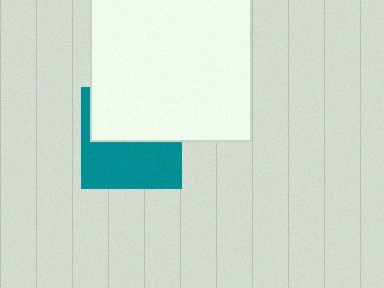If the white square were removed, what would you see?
You would see the complete teal square.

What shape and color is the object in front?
The object in front is a white square.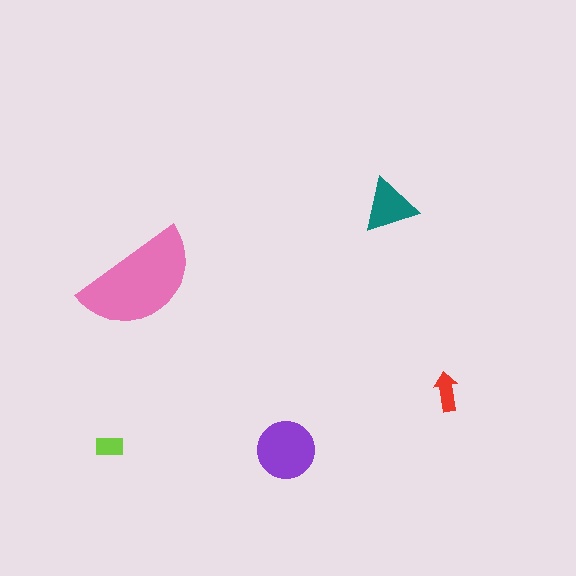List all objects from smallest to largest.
The lime rectangle, the red arrow, the teal triangle, the purple circle, the pink semicircle.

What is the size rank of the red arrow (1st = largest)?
4th.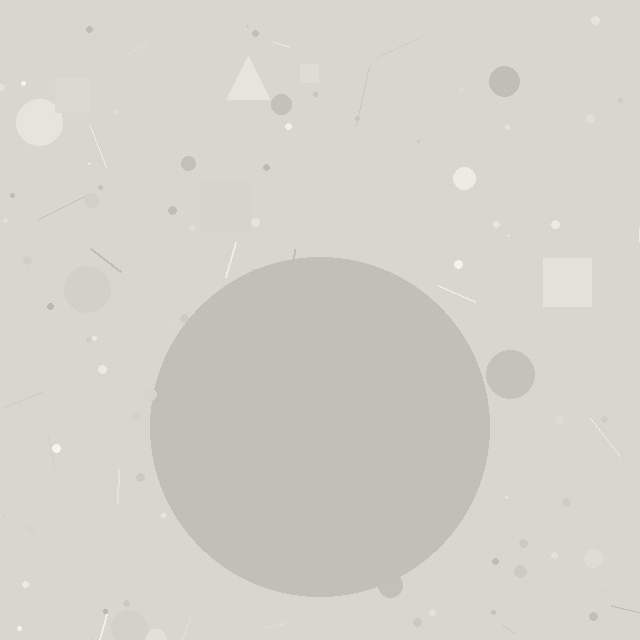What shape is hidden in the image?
A circle is hidden in the image.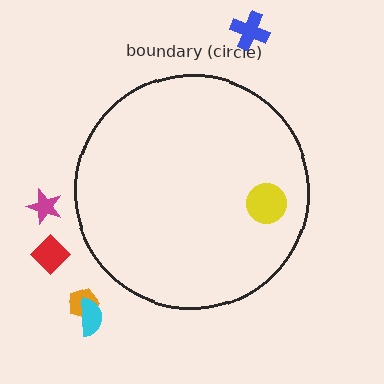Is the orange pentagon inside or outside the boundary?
Outside.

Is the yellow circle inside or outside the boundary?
Inside.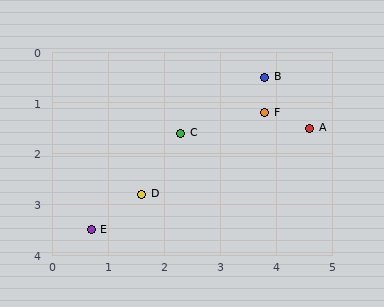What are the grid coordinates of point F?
Point F is at approximately (3.8, 1.2).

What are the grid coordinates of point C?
Point C is at approximately (2.3, 1.6).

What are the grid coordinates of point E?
Point E is at approximately (0.7, 3.5).